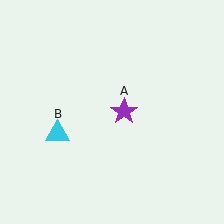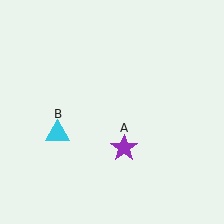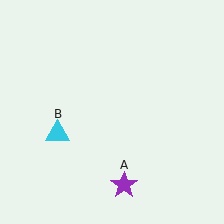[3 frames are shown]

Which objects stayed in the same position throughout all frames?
Cyan triangle (object B) remained stationary.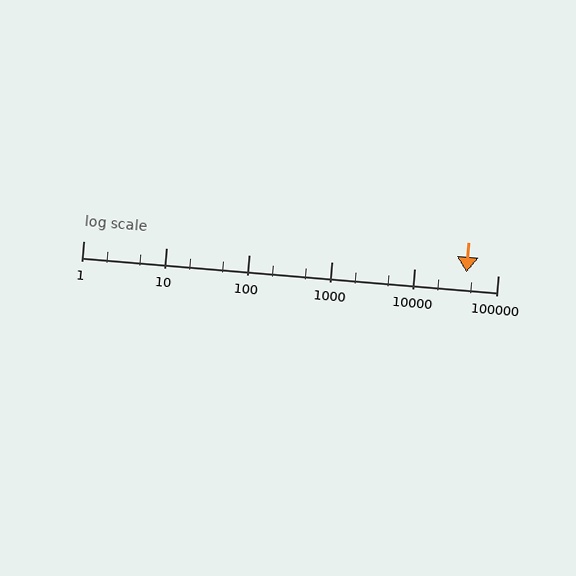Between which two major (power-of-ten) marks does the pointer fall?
The pointer is between 10000 and 100000.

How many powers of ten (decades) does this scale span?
The scale spans 5 decades, from 1 to 100000.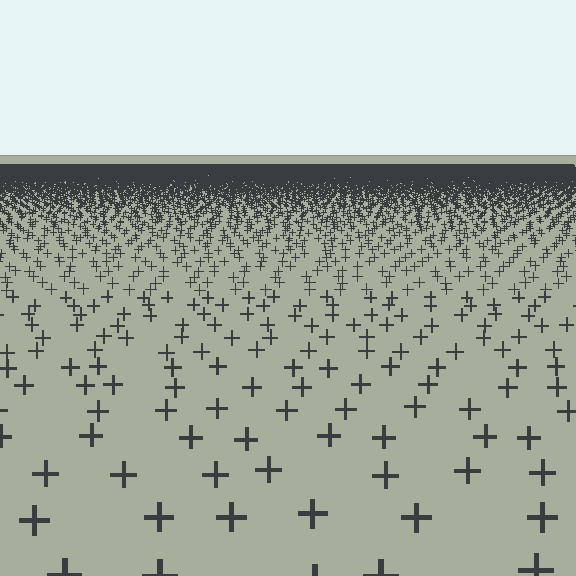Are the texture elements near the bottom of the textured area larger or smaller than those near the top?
Larger. Near the bottom, elements are closer to the viewer and appear at a bigger on-screen size.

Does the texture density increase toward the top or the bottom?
Density increases toward the top.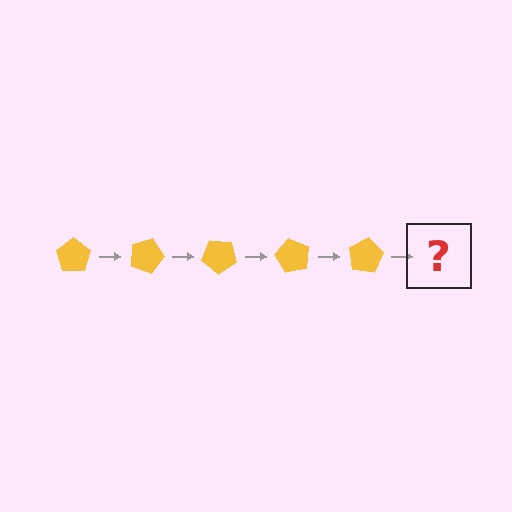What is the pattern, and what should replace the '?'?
The pattern is that the pentagon rotates 20 degrees each step. The '?' should be a yellow pentagon rotated 100 degrees.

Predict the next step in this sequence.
The next step is a yellow pentagon rotated 100 degrees.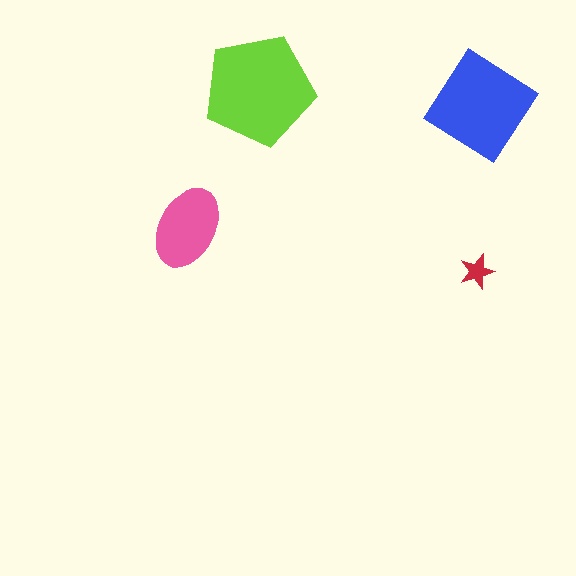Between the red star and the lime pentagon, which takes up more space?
The lime pentagon.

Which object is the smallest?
The red star.